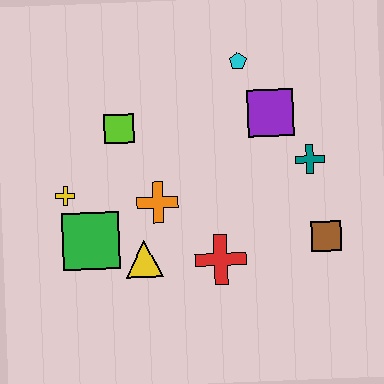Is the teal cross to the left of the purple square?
No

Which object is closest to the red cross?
The yellow triangle is closest to the red cross.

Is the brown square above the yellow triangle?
Yes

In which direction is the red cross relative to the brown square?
The red cross is to the left of the brown square.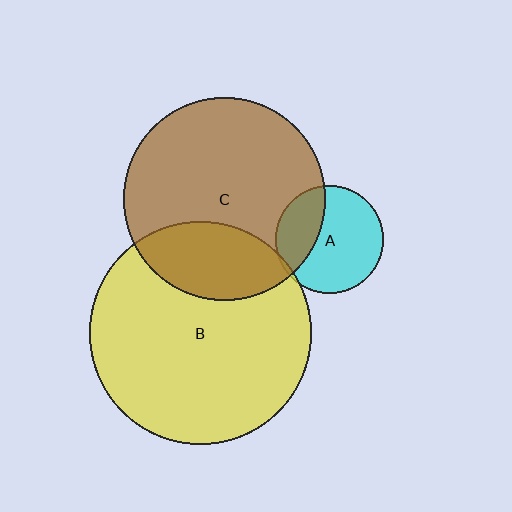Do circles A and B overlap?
Yes.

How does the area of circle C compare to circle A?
Approximately 3.5 times.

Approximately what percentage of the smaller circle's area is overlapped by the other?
Approximately 5%.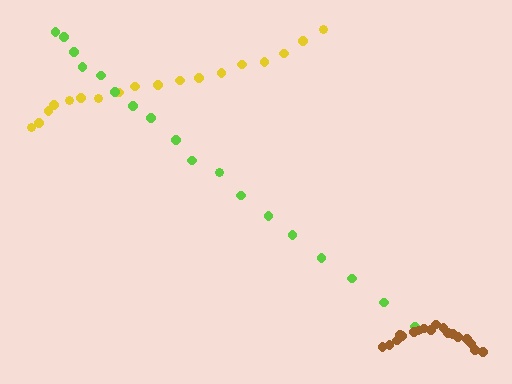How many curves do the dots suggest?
There are 3 distinct paths.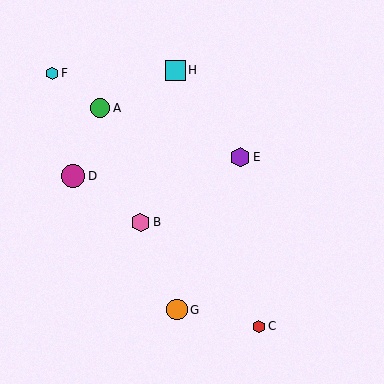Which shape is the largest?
The magenta circle (labeled D) is the largest.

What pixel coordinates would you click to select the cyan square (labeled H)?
Click at (175, 70) to select the cyan square H.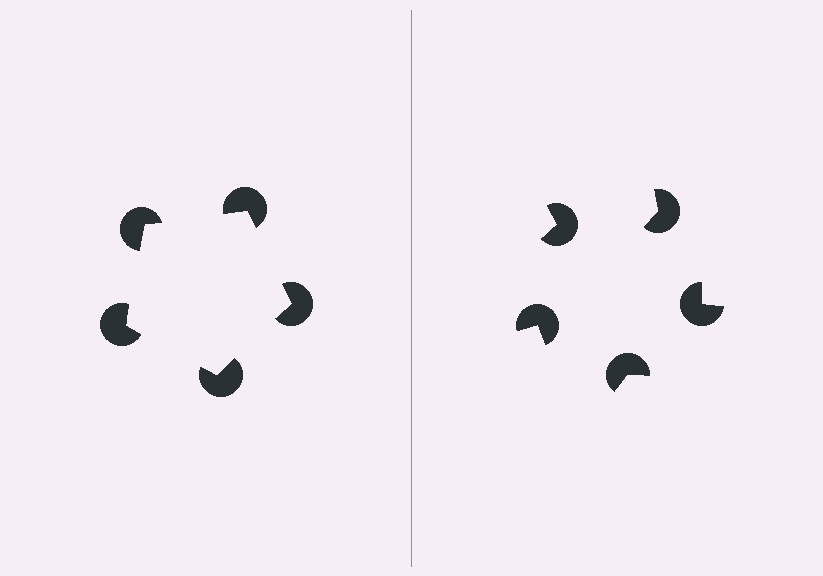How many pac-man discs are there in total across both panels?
10 — 5 on each side.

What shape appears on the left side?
An illusory pentagon.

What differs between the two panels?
The pac-man discs are positioned identically on both sides; only the wedge orientations differ. On the left they align to a pentagon; on the right they are misaligned.